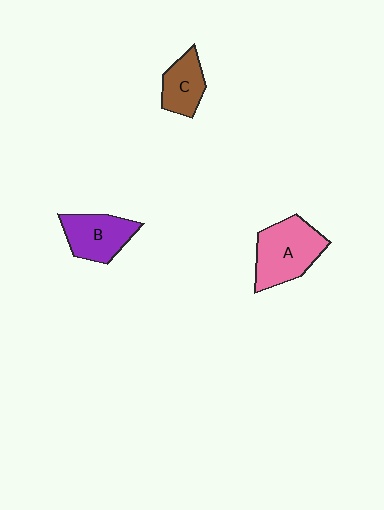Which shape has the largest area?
Shape A (pink).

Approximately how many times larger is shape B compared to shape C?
Approximately 1.3 times.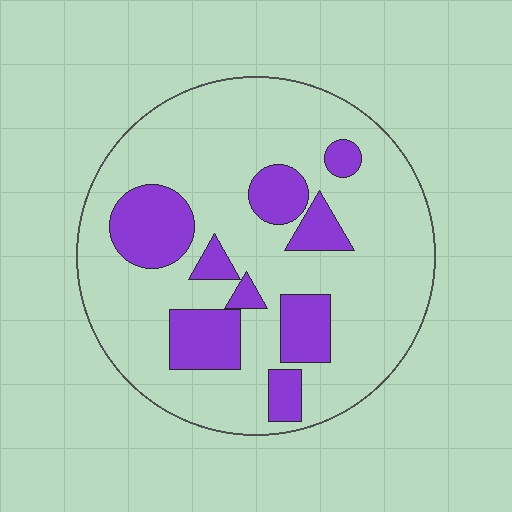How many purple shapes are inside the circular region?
9.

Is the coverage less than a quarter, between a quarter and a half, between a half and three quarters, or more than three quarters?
Less than a quarter.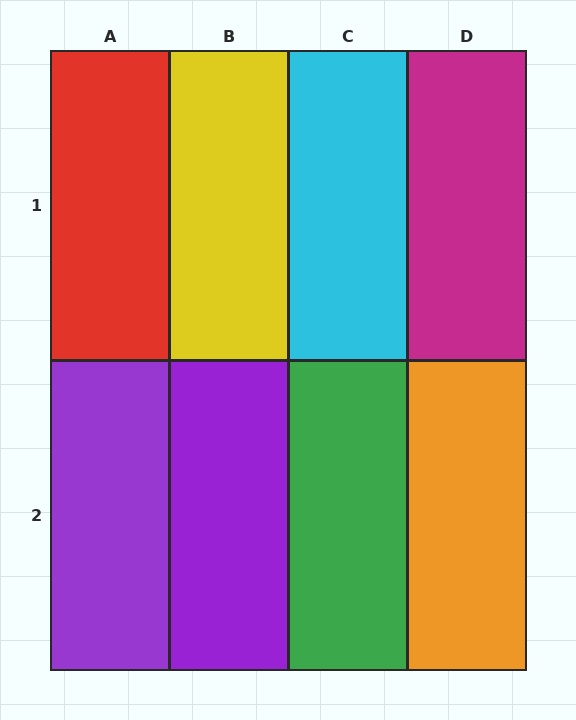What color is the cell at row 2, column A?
Purple.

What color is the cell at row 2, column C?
Green.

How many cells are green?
1 cell is green.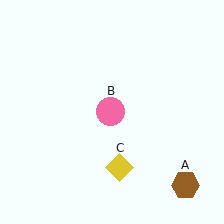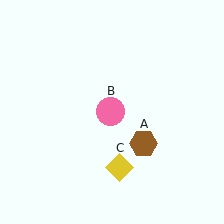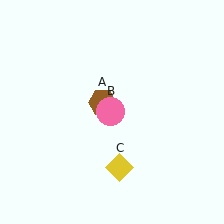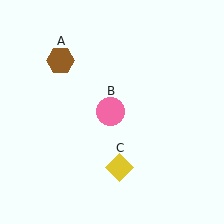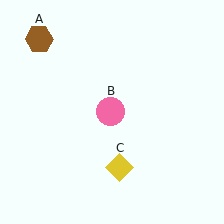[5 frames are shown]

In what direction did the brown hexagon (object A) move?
The brown hexagon (object A) moved up and to the left.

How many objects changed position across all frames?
1 object changed position: brown hexagon (object A).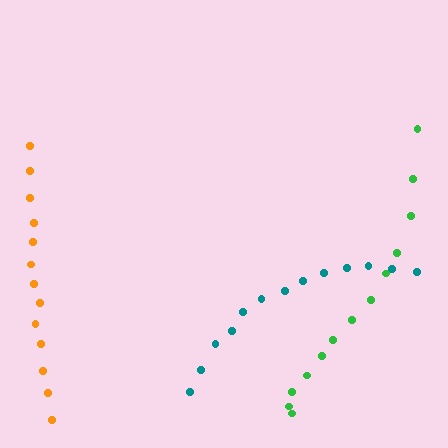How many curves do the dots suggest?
There are 3 distinct paths.